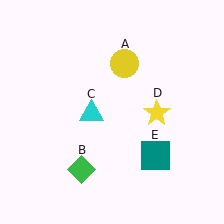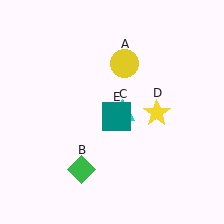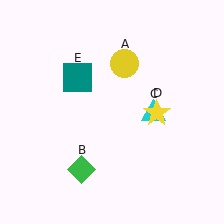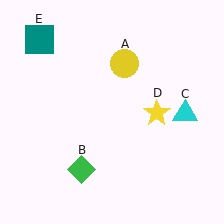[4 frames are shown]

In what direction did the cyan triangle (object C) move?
The cyan triangle (object C) moved right.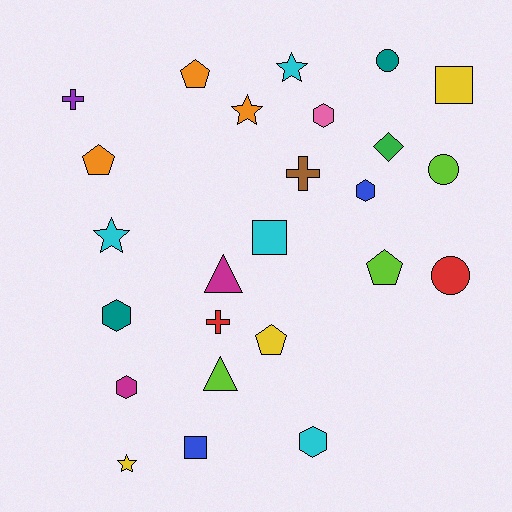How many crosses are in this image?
There are 3 crosses.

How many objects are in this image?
There are 25 objects.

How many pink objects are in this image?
There is 1 pink object.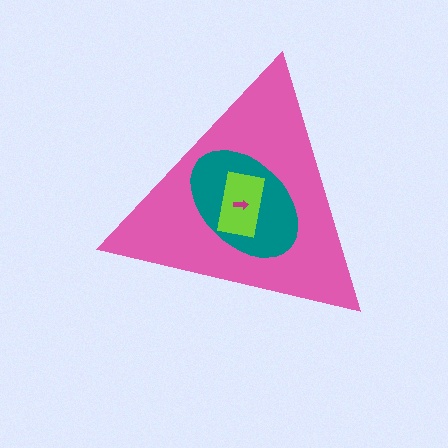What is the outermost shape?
The pink triangle.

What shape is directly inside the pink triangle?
The teal ellipse.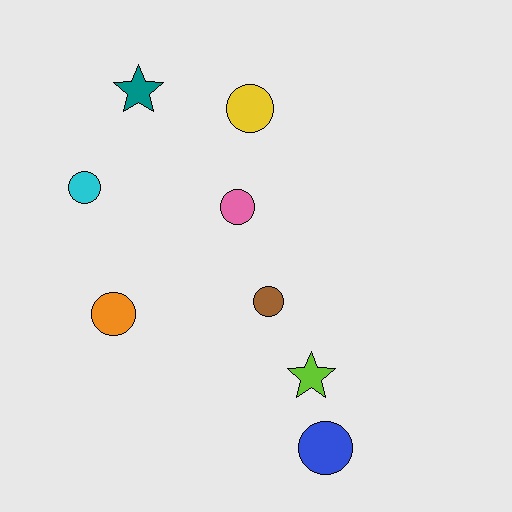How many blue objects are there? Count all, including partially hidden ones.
There is 1 blue object.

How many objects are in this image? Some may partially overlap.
There are 8 objects.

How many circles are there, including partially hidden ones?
There are 6 circles.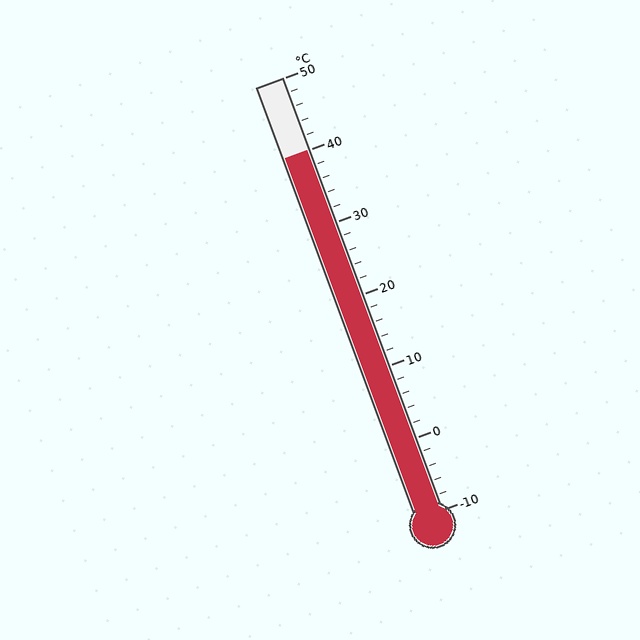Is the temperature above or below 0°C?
The temperature is above 0°C.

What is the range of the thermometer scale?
The thermometer scale ranges from -10°C to 50°C.